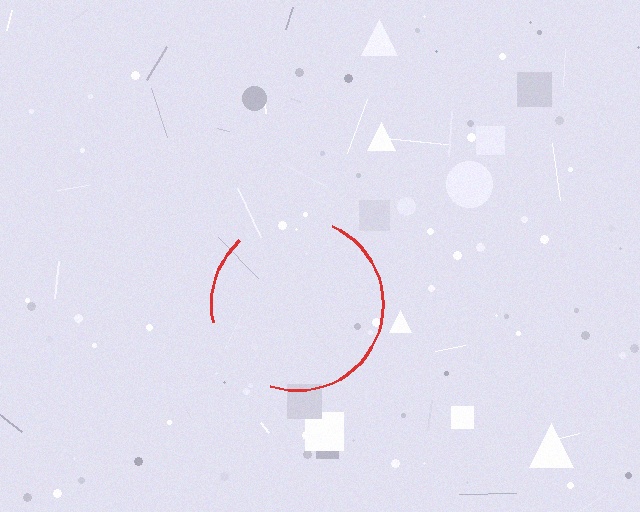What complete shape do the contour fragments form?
The contour fragments form a circle.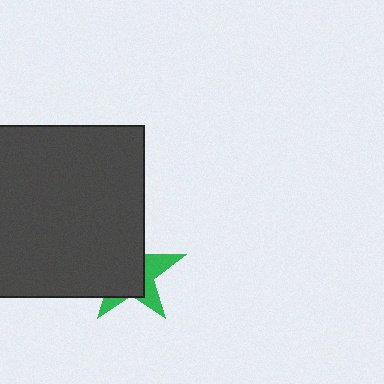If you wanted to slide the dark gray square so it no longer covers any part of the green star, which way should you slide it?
Slide it toward the upper-left — that is the most direct way to separate the two shapes.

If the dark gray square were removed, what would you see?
You would see the complete green star.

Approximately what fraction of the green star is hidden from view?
Roughly 65% of the green star is hidden behind the dark gray square.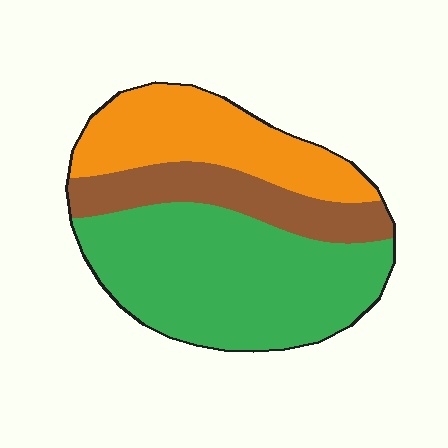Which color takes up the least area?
Brown, at roughly 20%.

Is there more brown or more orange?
Orange.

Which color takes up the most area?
Green, at roughly 50%.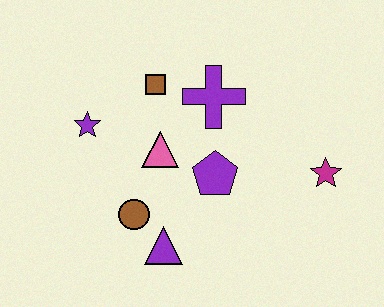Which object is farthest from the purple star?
The magenta star is farthest from the purple star.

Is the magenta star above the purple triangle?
Yes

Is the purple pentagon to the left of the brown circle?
No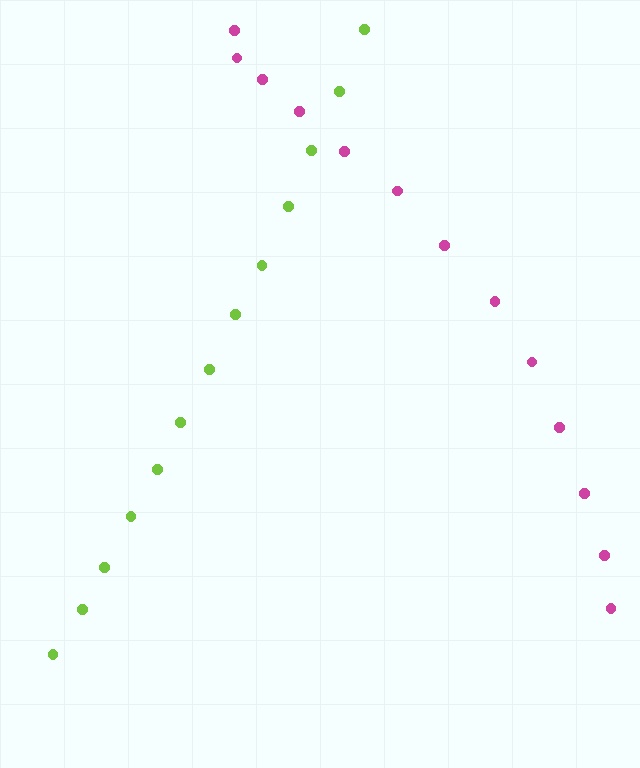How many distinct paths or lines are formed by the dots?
There are 2 distinct paths.